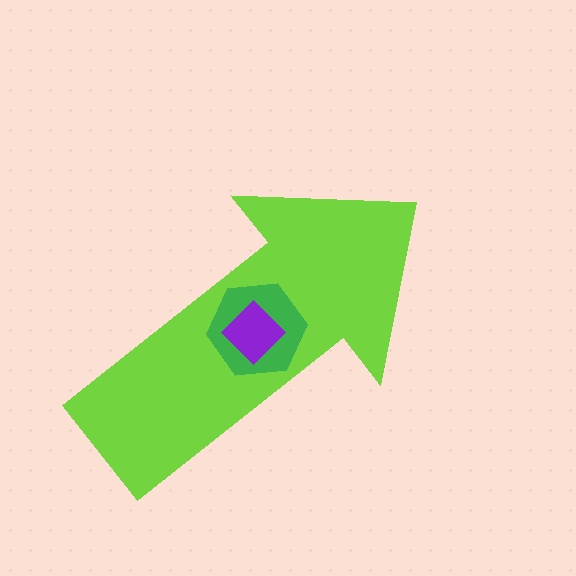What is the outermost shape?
The lime arrow.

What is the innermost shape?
The purple diamond.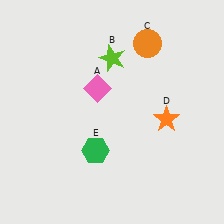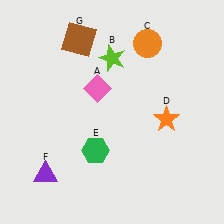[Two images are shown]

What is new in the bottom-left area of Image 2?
A purple triangle (F) was added in the bottom-left area of Image 2.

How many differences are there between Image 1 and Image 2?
There are 2 differences between the two images.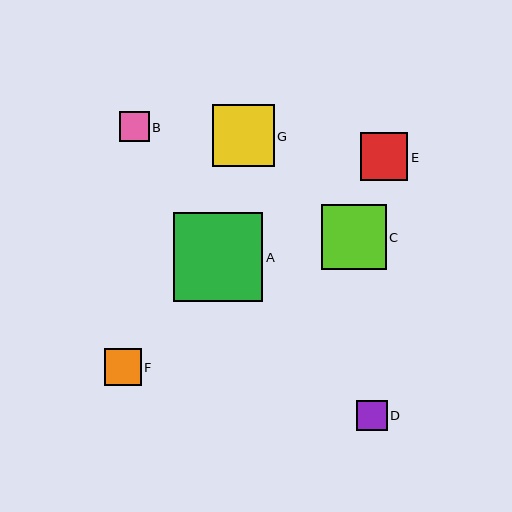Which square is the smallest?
Square B is the smallest with a size of approximately 29 pixels.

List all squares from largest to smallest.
From largest to smallest: A, C, G, E, F, D, B.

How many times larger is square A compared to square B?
Square A is approximately 3.1 times the size of square B.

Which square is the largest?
Square A is the largest with a size of approximately 89 pixels.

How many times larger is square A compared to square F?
Square A is approximately 2.4 times the size of square F.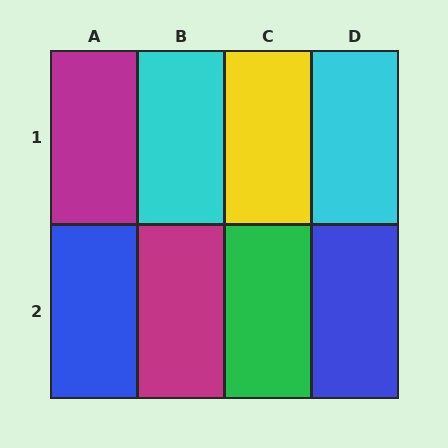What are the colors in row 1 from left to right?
Magenta, cyan, yellow, cyan.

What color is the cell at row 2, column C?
Green.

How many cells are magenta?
2 cells are magenta.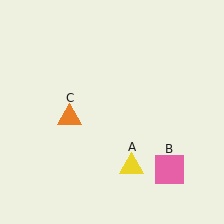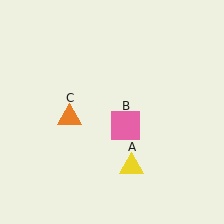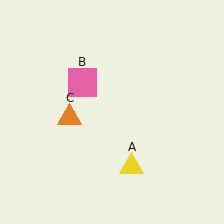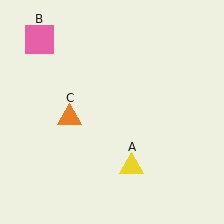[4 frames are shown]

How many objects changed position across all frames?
1 object changed position: pink square (object B).